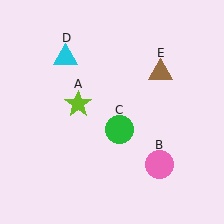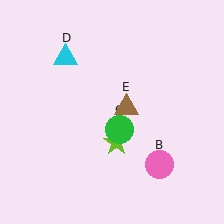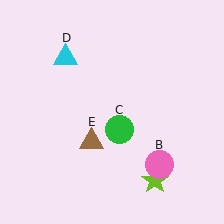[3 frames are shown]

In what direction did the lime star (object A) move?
The lime star (object A) moved down and to the right.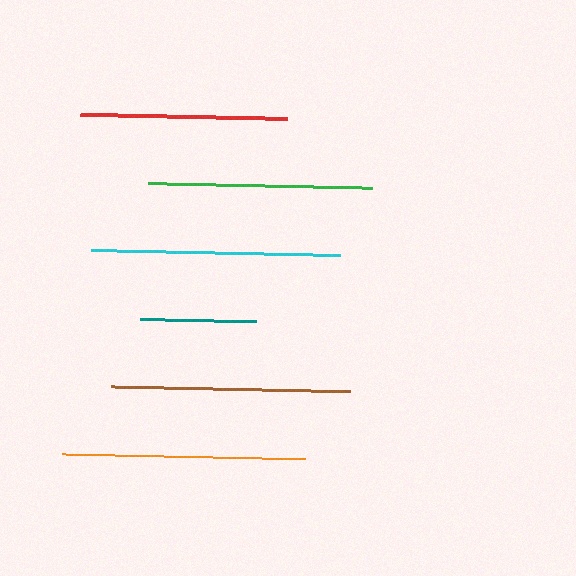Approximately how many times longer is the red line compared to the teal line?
The red line is approximately 1.8 times the length of the teal line.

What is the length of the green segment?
The green segment is approximately 224 pixels long.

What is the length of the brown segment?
The brown segment is approximately 238 pixels long.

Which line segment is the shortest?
The teal line is the shortest at approximately 115 pixels.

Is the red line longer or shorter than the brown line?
The brown line is longer than the red line.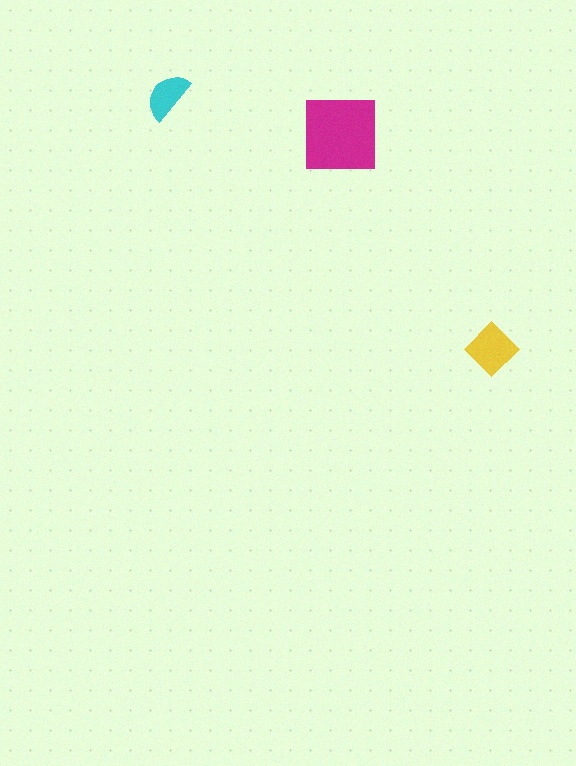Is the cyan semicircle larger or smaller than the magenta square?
Smaller.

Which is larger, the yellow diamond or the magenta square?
The magenta square.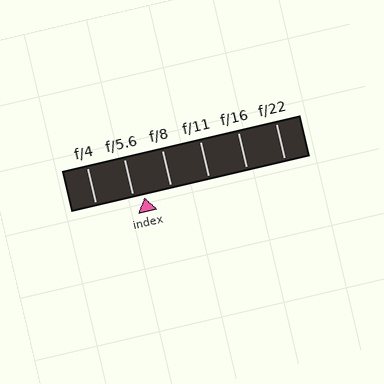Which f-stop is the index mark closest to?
The index mark is closest to f/5.6.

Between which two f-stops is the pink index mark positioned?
The index mark is between f/5.6 and f/8.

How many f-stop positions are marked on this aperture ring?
There are 6 f-stop positions marked.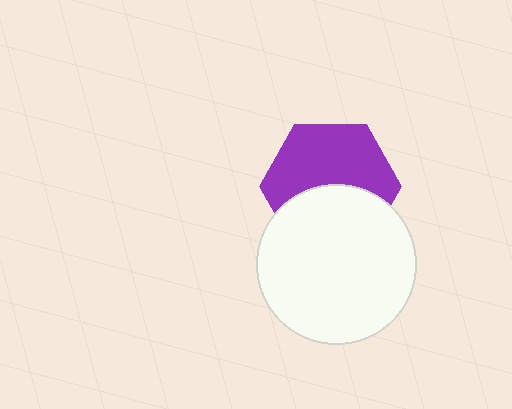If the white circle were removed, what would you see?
You would see the complete purple hexagon.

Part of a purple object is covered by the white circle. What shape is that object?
It is a hexagon.